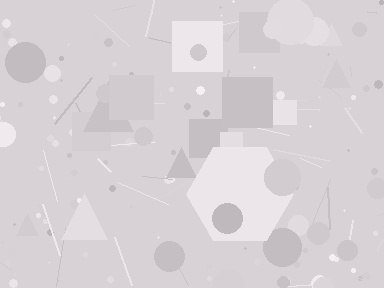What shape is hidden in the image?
A hexagon is hidden in the image.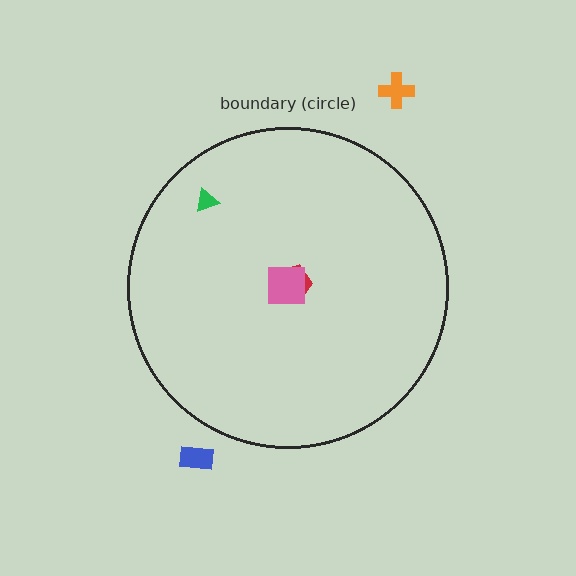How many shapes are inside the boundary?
3 inside, 2 outside.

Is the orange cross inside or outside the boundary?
Outside.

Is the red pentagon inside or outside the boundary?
Inside.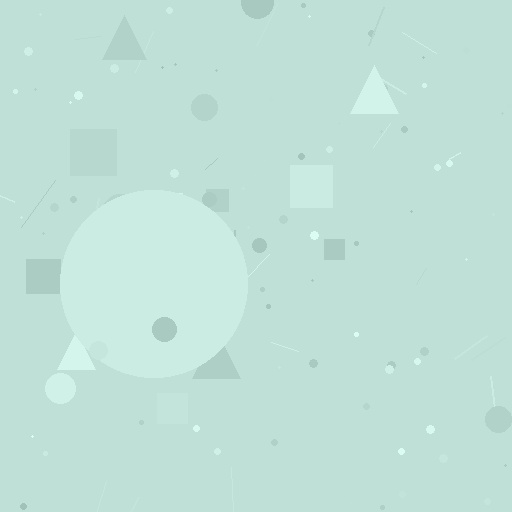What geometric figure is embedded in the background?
A circle is embedded in the background.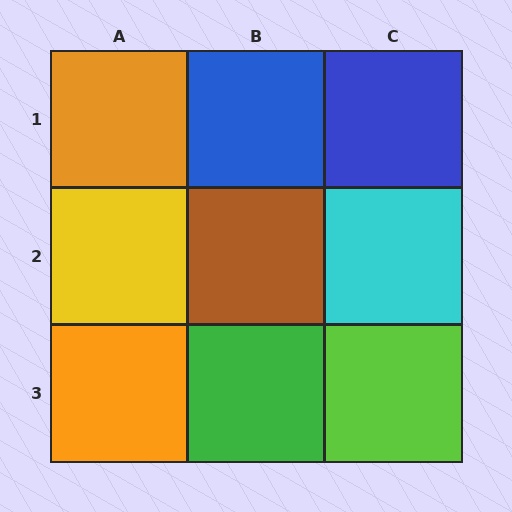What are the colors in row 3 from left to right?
Orange, green, lime.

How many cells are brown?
1 cell is brown.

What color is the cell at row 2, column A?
Yellow.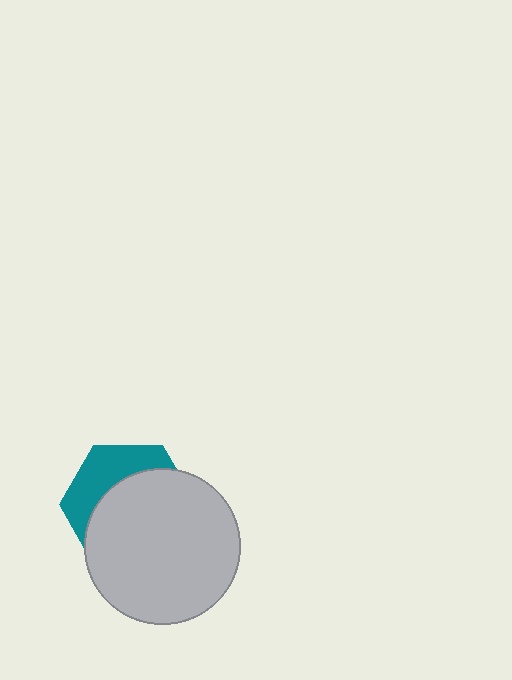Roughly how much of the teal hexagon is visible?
A small part of it is visible (roughly 34%).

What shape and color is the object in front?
The object in front is a light gray circle.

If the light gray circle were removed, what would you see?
You would see the complete teal hexagon.